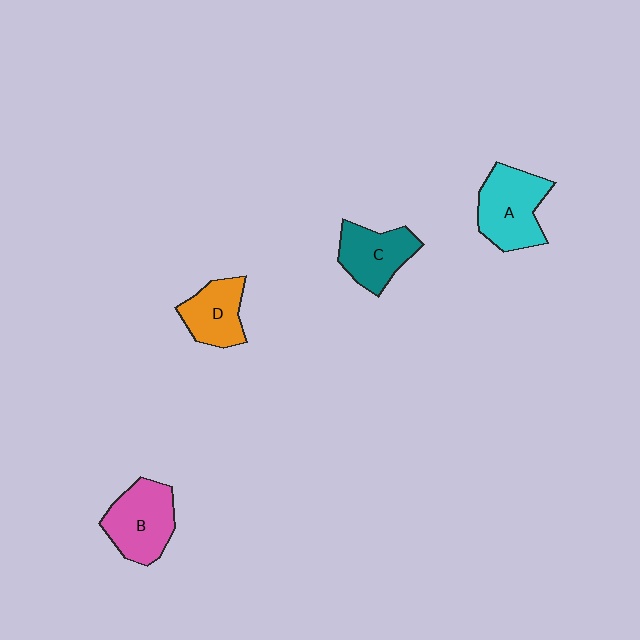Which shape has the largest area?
Shape A (cyan).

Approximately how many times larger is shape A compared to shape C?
Approximately 1.3 times.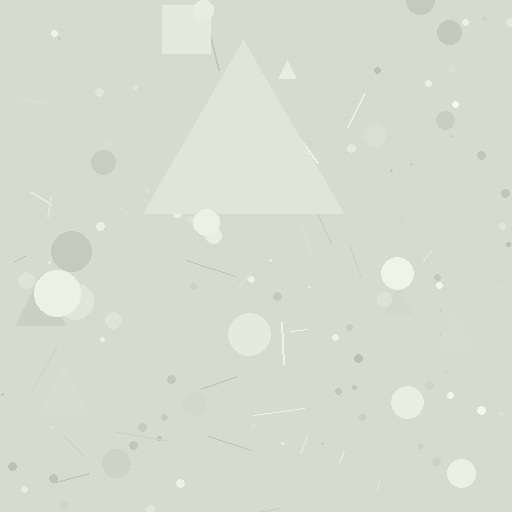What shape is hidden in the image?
A triangle is hidden in the image.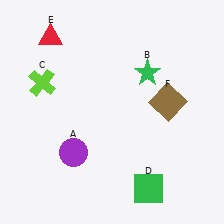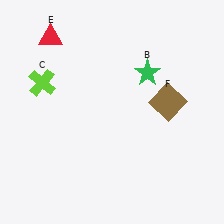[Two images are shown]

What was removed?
The purple circle (A), the green square (D) were removed in Image 2.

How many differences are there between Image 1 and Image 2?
There are 2 differences between the two images.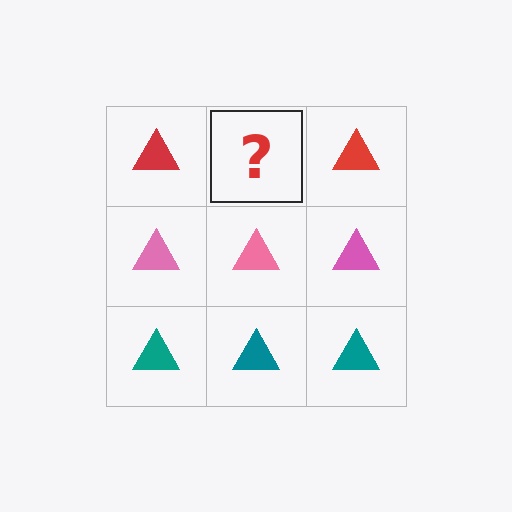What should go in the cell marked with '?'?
The missing cell should contain a red triangle.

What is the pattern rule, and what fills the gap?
The rule is that each row has a consistent color. The gap should be filled with a red triangle.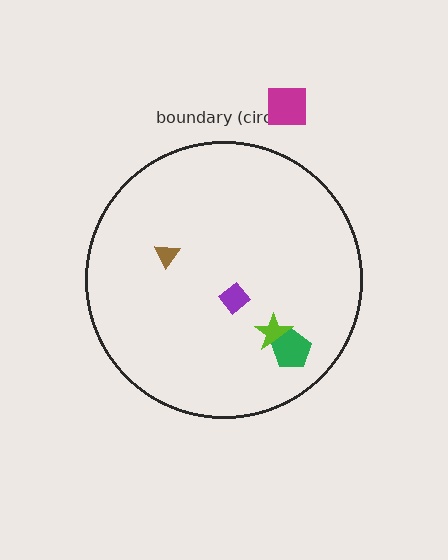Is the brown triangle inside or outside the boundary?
Inside.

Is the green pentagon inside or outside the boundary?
Inside.